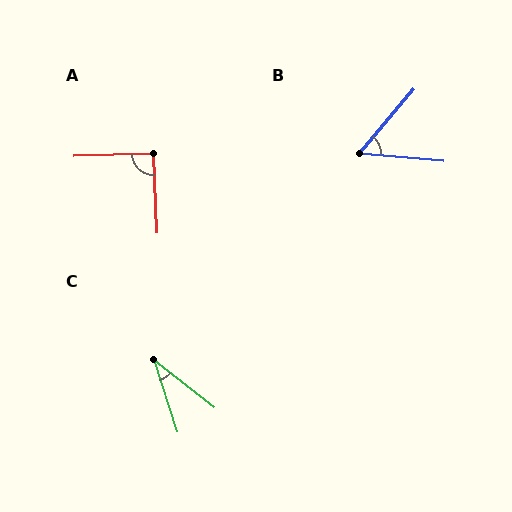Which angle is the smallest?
C, at approximately 34 degrees.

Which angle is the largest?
A, at approximately 91 degrees.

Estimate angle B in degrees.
Approximately 55 degrees.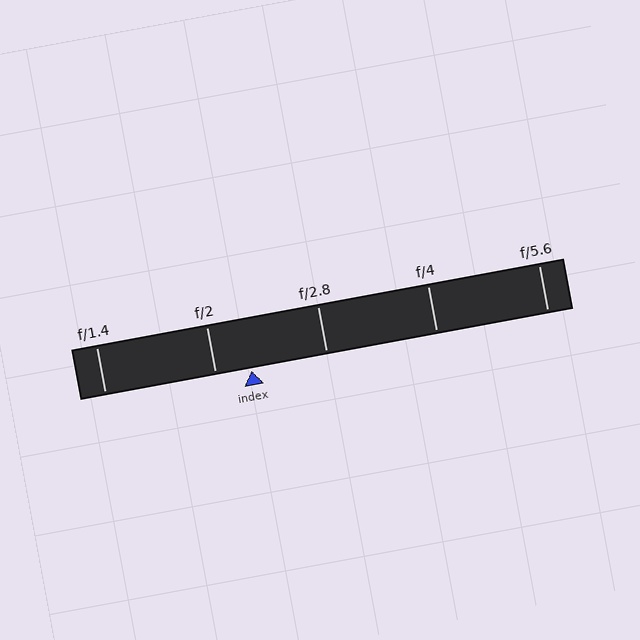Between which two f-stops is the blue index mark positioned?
The index mark is between f/2 and f/2.8.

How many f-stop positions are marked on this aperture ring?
There are 5 f-stop positions marked.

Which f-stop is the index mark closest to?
The index mark is closest to f/2.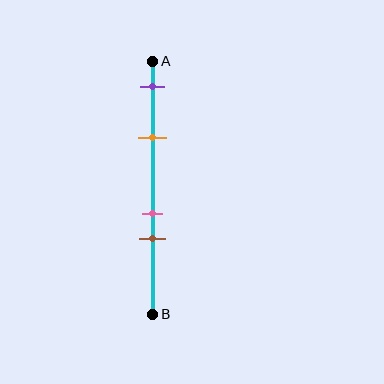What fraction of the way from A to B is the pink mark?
The pink mark is approximately 60% (0.6) of the way from A to B.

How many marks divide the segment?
There are 4 marks dividing the segment.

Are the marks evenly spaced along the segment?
No, the marks are not evenly spaced.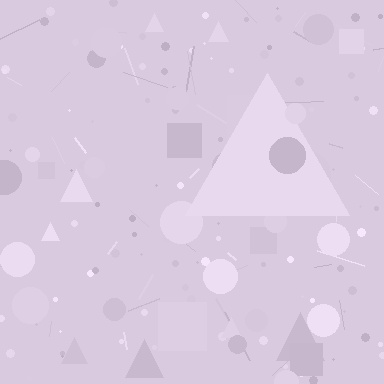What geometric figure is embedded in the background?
A triangle is embedded in the background.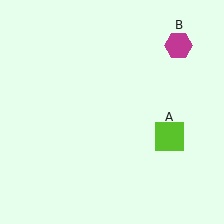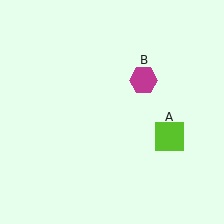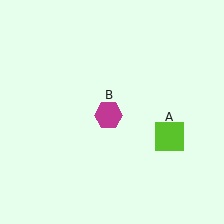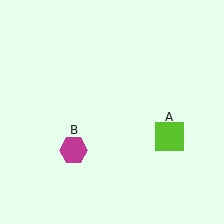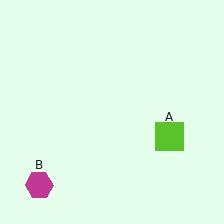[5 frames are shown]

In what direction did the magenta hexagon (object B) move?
The magenta hexagon (object B) moved down and to the left.